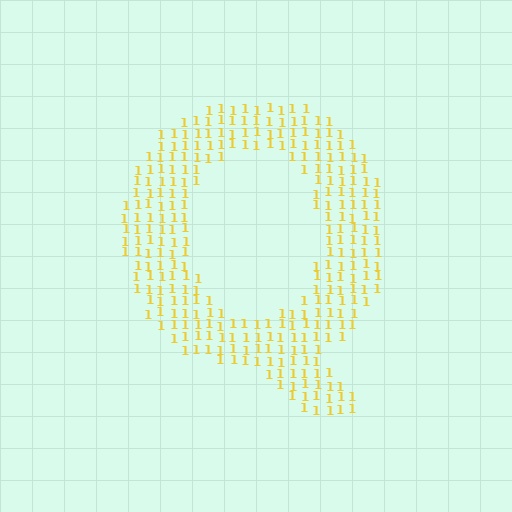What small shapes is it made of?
It is made of small digit 1's.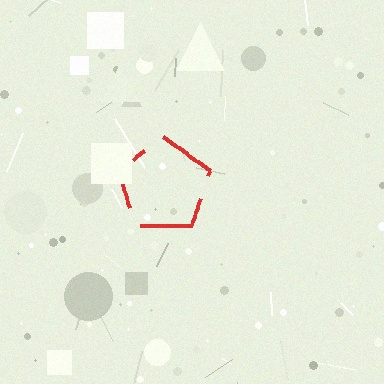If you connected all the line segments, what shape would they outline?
They would outline a pentagon.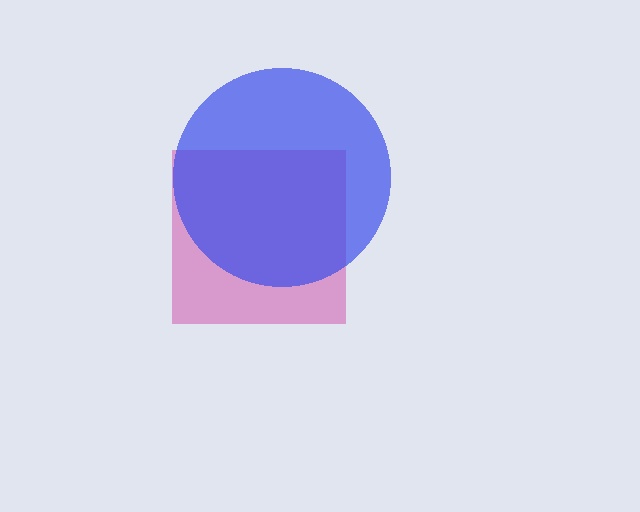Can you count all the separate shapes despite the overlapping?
Yes, there are 2 separate shapes.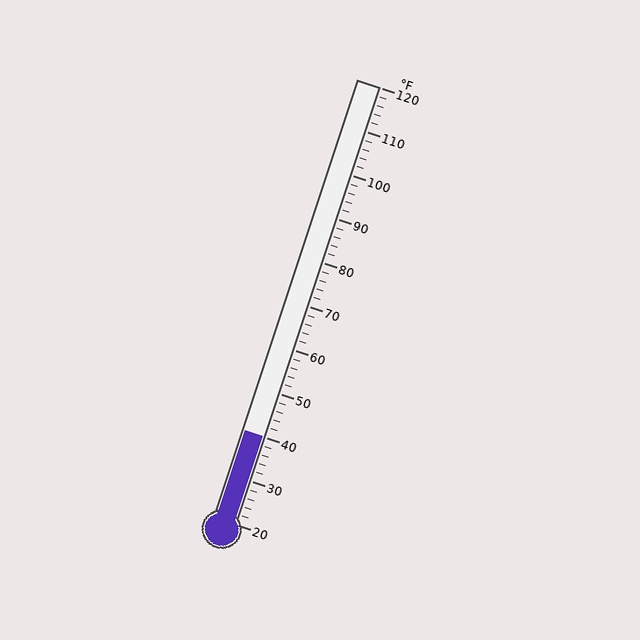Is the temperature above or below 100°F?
The temperature is below 100°F.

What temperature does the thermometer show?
The thermometer shows approximately 40°F.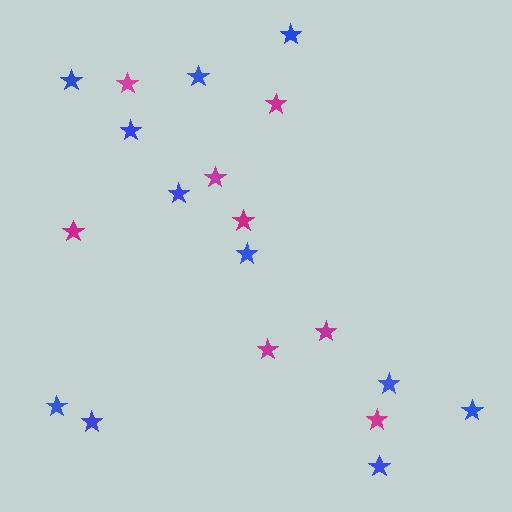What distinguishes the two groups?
There are 2 groups: one group of blue stars (11) and one group of magenta stars (8).